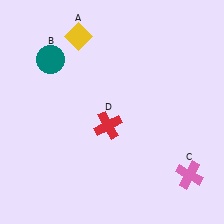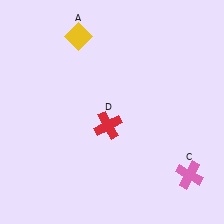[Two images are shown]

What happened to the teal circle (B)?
The teal circle (B) was removed in Image 2. It was in the top-left area of Image 1.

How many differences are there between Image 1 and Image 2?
There is 1 difference between the two images.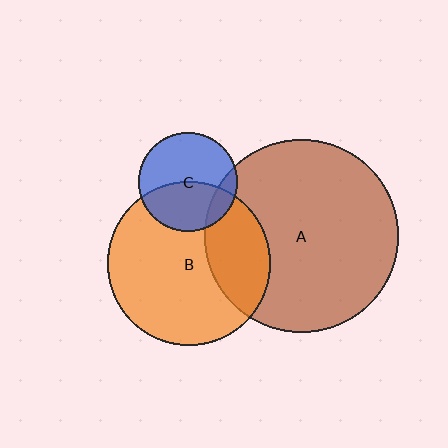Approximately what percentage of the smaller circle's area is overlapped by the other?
Approximately 15%.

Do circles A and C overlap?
Yes.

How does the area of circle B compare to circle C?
Approximately 2.8 times.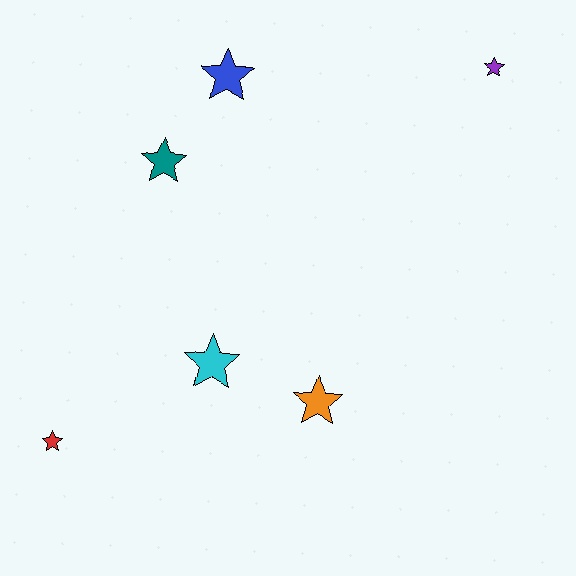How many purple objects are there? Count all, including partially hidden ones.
There is 1 purple object.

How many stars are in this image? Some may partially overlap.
There are 6 stars.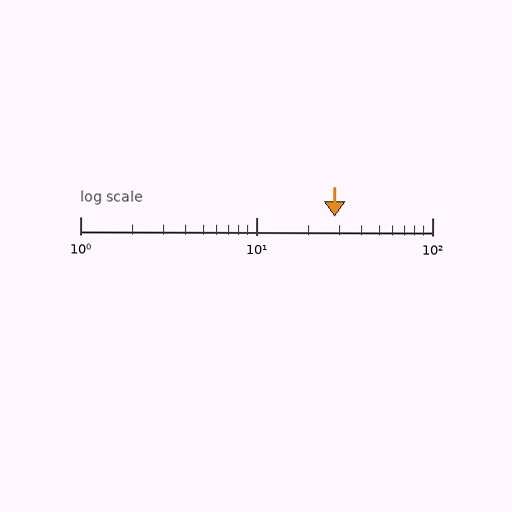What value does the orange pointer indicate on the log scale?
The pointer indicates approximately 28.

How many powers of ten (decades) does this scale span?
The scale spans 2 decades, from 1 to 100.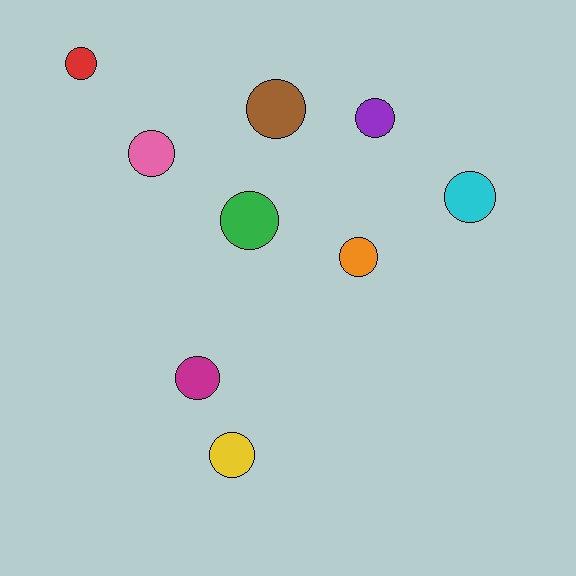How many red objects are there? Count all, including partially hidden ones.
There is 1 red object.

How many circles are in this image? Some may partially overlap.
There are 9 circles.